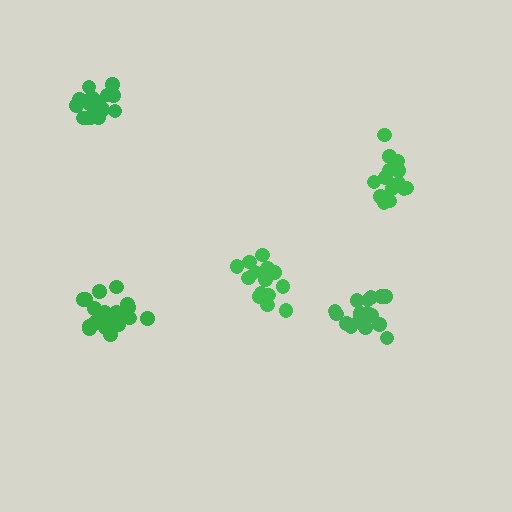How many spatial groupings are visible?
There are 5 spatial groupings.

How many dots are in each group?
Group 1: 14 dots, Group 2: 15 dots, Group 3: 20 dots, Group 4: 16 dots, Group 5: 20 dots (85 total).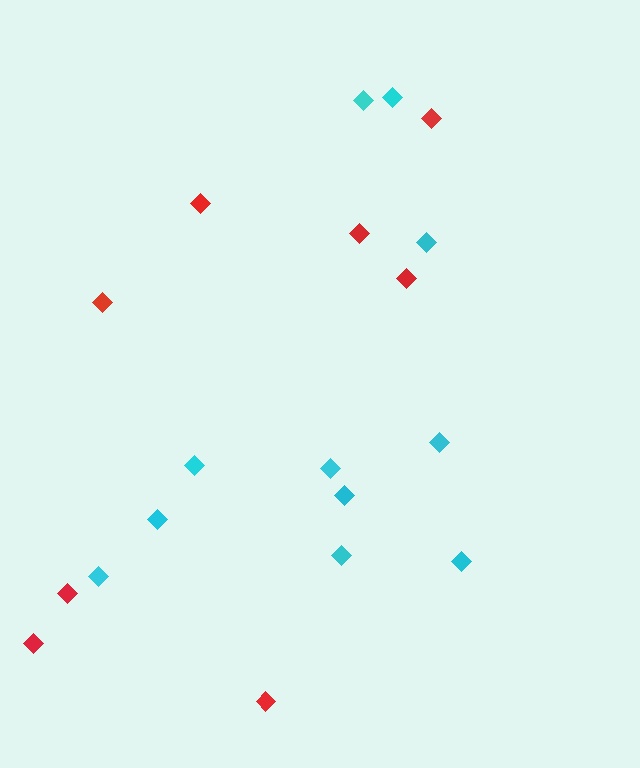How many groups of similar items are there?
There are 2 groups: one group of cyan diamonds (11) and one group of red diamonds (8).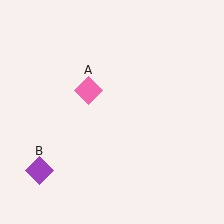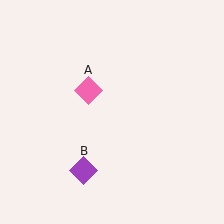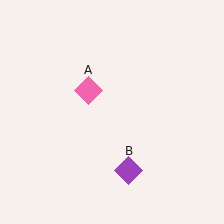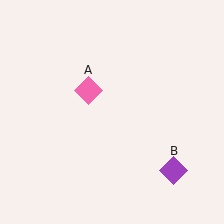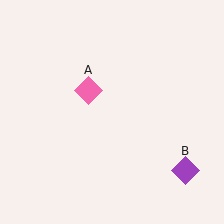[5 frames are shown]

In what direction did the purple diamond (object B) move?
The purple diamond (object B) moved right.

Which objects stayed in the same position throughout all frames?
Pink diamond (object A) remained stationary.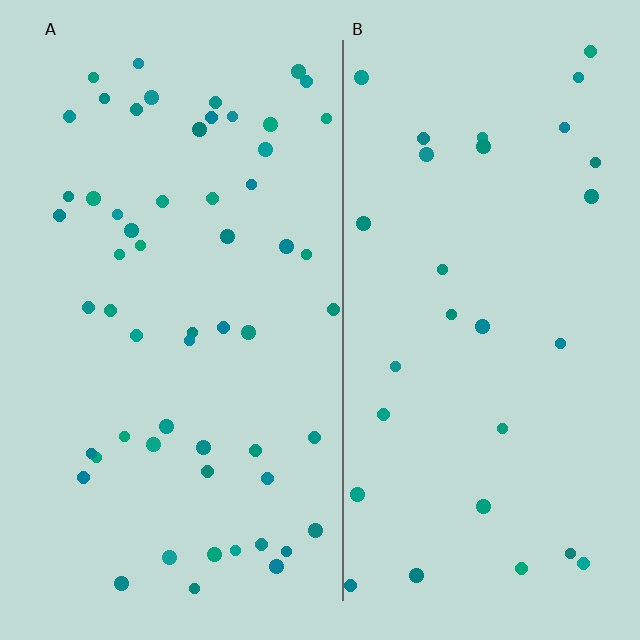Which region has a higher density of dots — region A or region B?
A (the left).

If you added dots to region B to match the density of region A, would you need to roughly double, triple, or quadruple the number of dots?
Approximately double.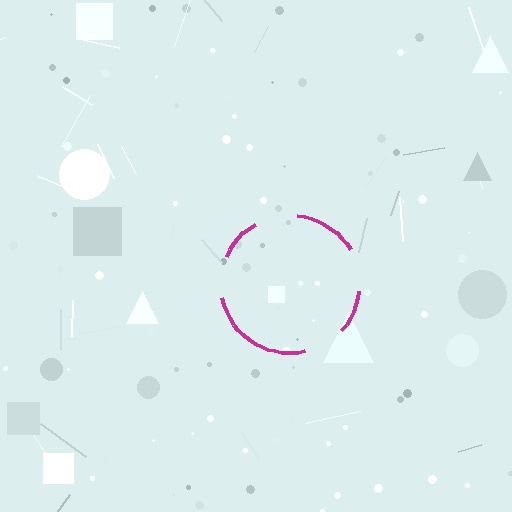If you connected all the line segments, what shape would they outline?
They would outline a circle.